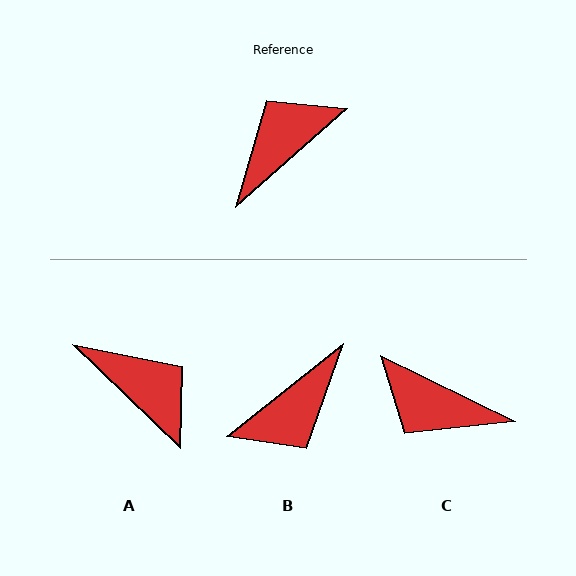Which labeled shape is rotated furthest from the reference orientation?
B, about 177 degrees away.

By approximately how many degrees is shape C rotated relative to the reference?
Approximately 113 degrees counter-clockwise.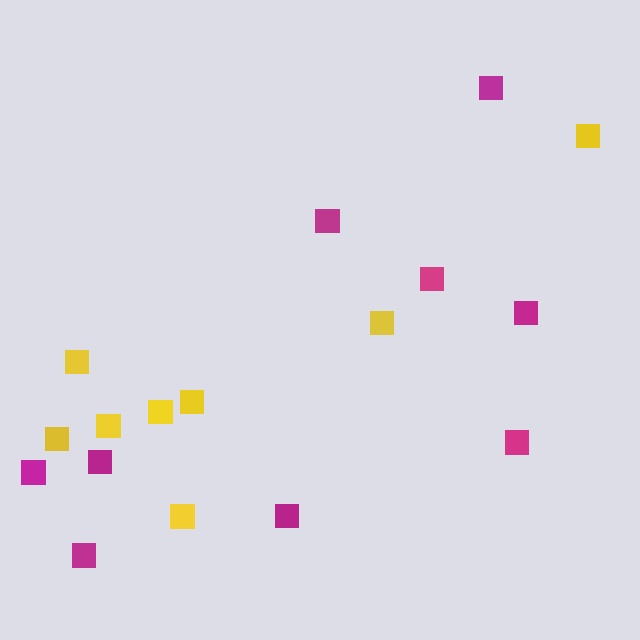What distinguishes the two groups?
There are 2 groups: one group of magenta squares (9) and one group of yellow squares (8).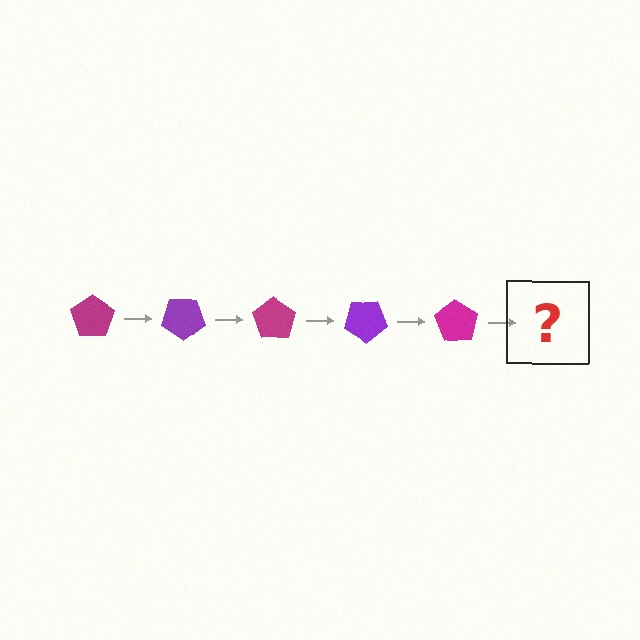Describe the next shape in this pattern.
It should be a purple pentagon, rotated 175 degrees from the start.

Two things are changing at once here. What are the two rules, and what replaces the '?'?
The two rules are that it rotates 35 degrees each step and the color cycles through magenta and purple. The '?' should be a purple pentagon, rotated 175 degrees from the start.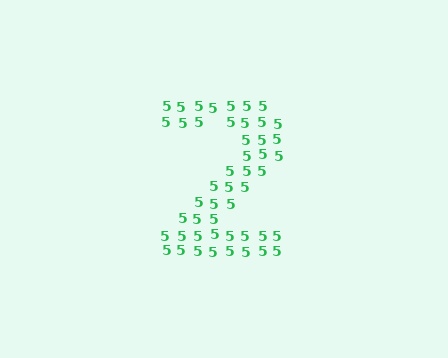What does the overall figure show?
The overall figure shows the digit 2.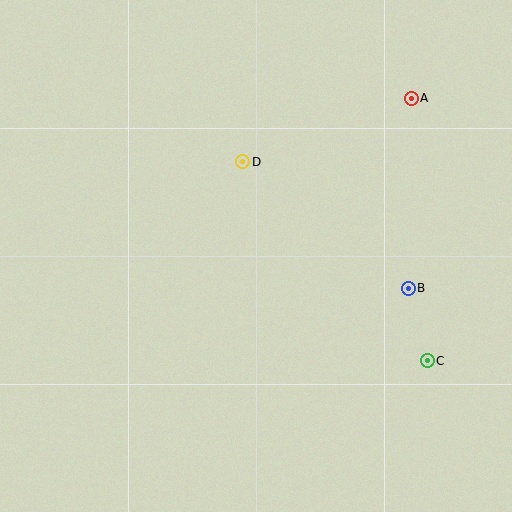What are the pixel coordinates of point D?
Point D is at (243, 162).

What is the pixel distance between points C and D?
The distance between C and D is 271 pixels.